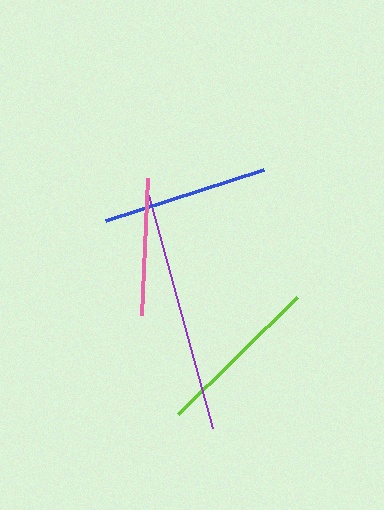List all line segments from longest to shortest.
From longest to shortest: purple, lime, blue, pink.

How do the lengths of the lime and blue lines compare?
The lime and blue lines are approximately the same length.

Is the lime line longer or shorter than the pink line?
The lime line is longer than the pink line.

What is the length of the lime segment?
The lime segment is approximately 167 pixels long.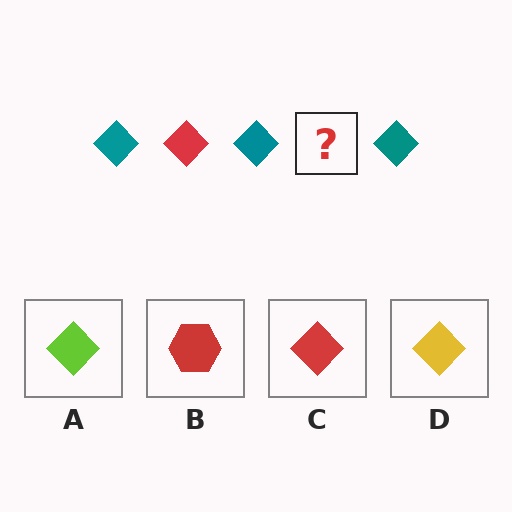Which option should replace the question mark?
Option C.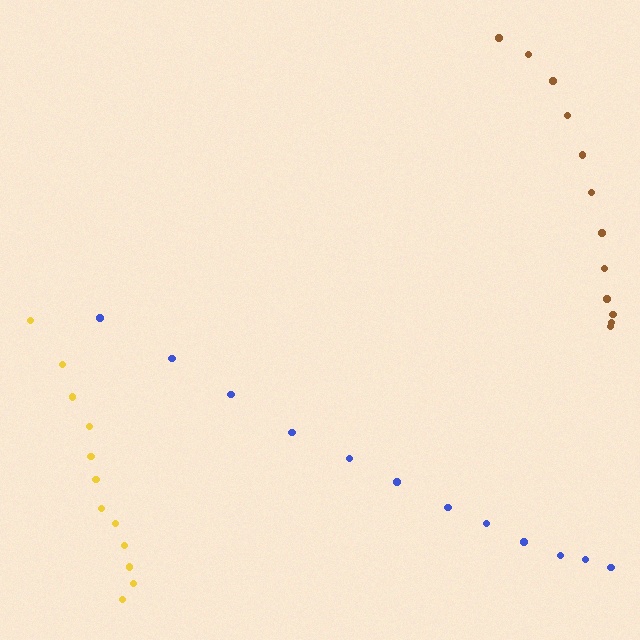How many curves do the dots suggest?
There are 3 distinct paths.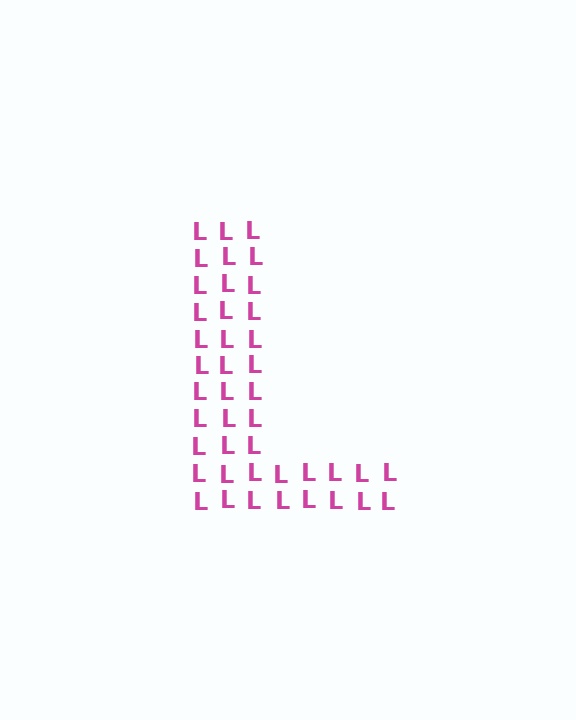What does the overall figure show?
The overall figure shows the letter L.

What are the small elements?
The small elements are letter L's.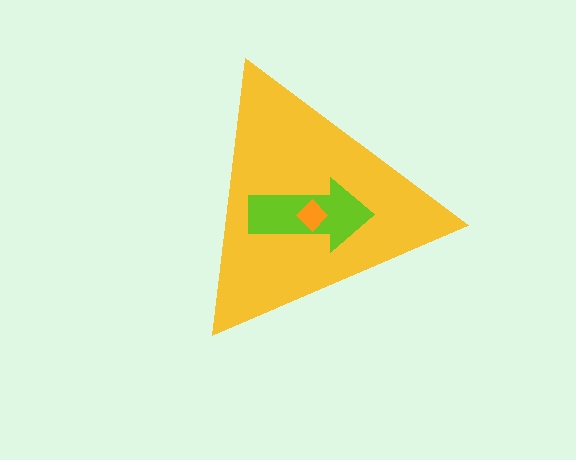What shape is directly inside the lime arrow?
The orange diamond.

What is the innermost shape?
The orange diamond.